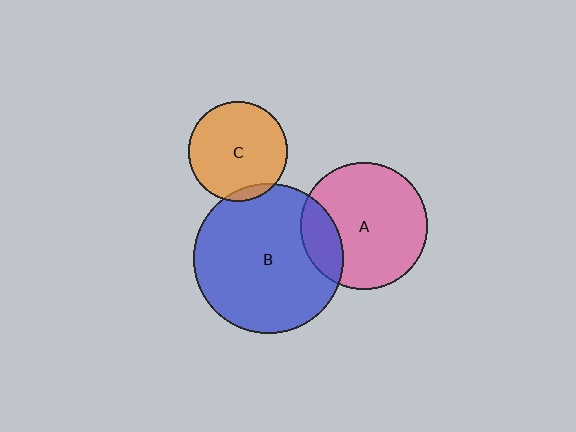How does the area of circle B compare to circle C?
Approximately 2.3 times.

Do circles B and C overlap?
Yes.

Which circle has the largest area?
Circle B (blue).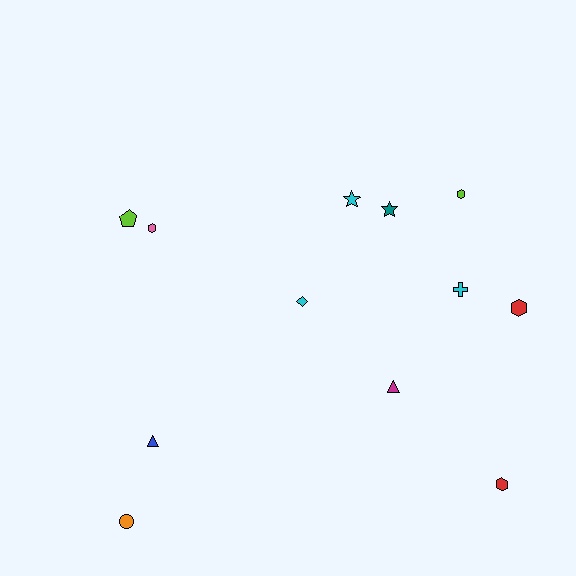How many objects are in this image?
There are 12 objects.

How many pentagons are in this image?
There is 1 pentagon.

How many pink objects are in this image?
There is 1 pink object.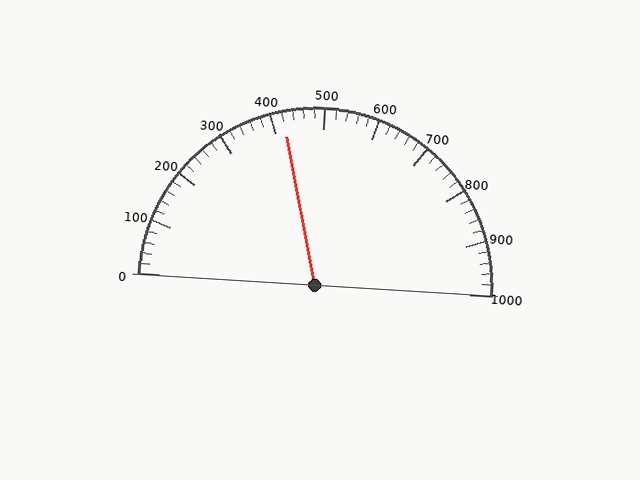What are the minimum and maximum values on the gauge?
The gauge ranges from 0 to 1000.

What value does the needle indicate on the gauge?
The needle indicates approximately 420.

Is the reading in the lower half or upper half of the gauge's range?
The reading is in the lower half of the range (0 to 1000).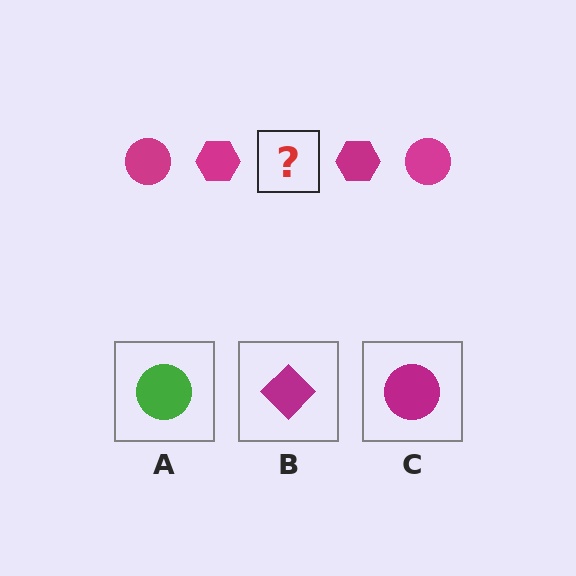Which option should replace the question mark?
Option C.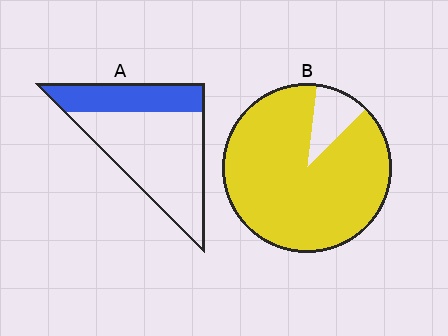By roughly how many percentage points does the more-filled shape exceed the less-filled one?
By roughly 60 percentage points (B over A).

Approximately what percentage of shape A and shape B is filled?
A is approximately 30% and B is approximately 90%.